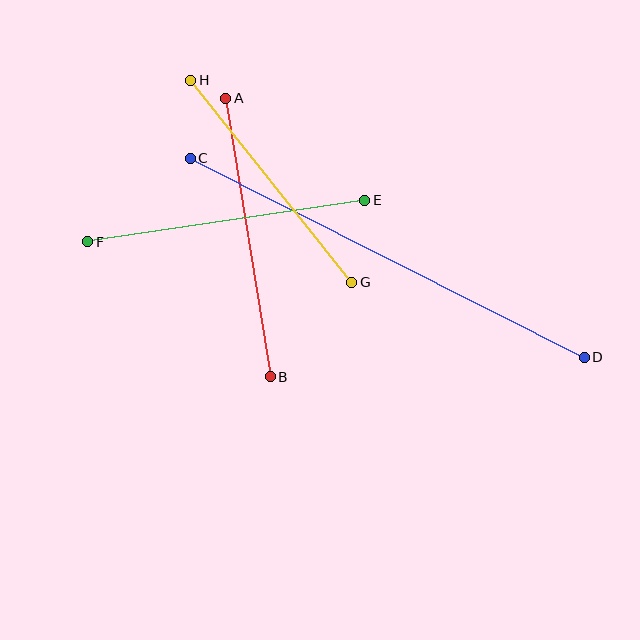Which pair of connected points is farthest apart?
Points C and D are farthest apart.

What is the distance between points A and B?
The distance is approximately 282 pixels.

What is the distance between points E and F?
The distance is approximately 280 pixels.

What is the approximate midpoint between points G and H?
The midpoint is at approximately (271, 181) pixels.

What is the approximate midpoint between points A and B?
The midpoint is at approximately (248, 238) pixels.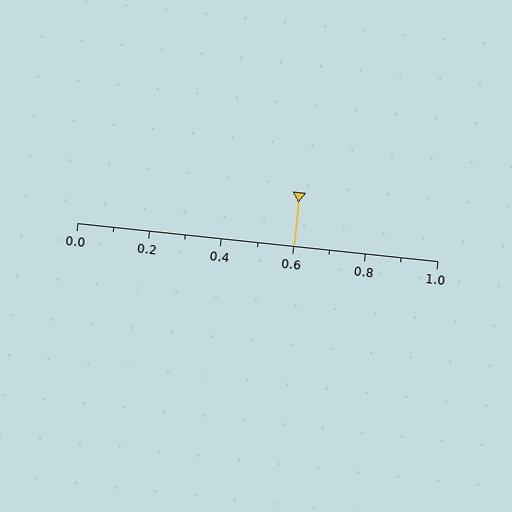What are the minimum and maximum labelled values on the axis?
The axis runs from 0.0 to 1.0.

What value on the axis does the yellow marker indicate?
The marker indicates approximately 0.6.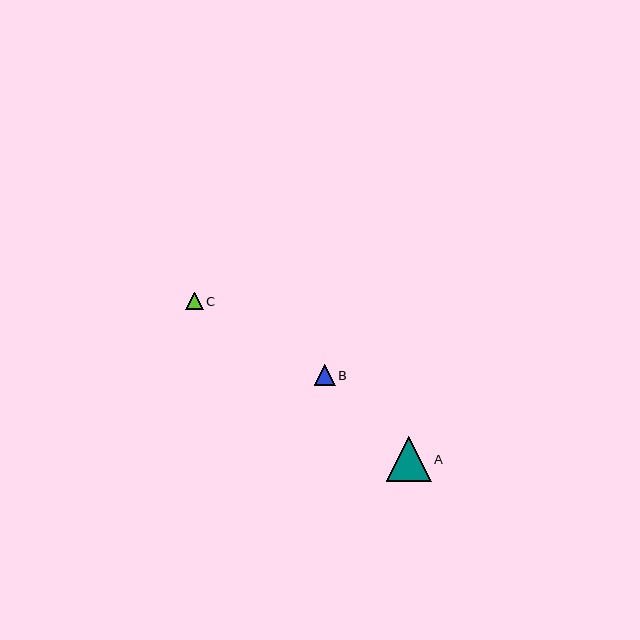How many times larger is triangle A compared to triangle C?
Triangle A is approximately 2.6 times the size of triangle C.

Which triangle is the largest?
Triangle A is the largest with a size of approximately 45 pixels.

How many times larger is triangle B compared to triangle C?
Triangle B is approximately 1.2 times the size of triangle C.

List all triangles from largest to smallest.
From largest to smallest: A, B, C.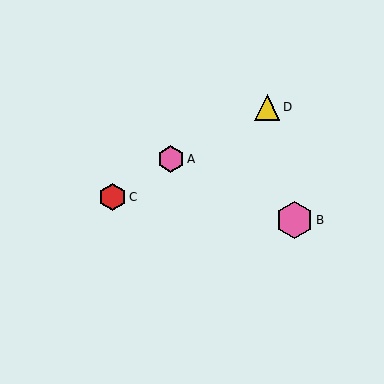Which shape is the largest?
The pink hexagon (labeled B) is the largest.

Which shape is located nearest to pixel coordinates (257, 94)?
The yellow triangle (labeled D) at (267, 107) is nearest to that location.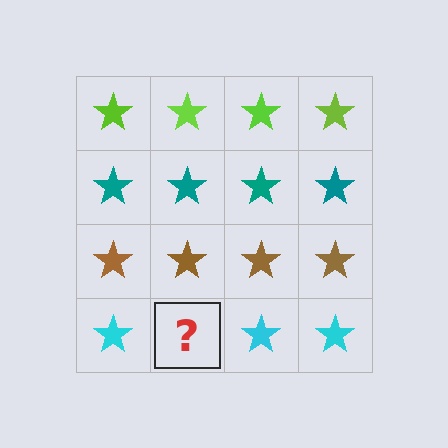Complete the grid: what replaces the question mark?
The question mark should be replaced with a cyan star.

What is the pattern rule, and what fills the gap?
The rule is that each row has a consistent color. The gap should be filled with a cyan star.